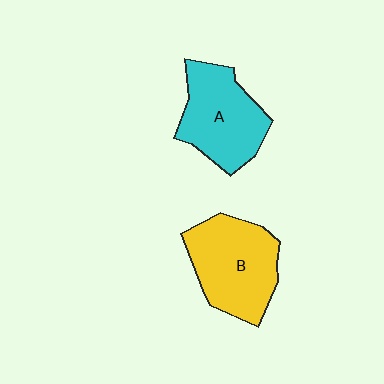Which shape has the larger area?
Shape B (yellow).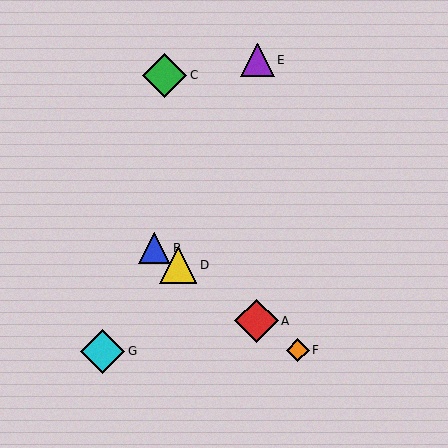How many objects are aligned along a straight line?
4 objects (A, B, D, F) are aligned along a straight line.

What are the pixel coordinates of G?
Object G is at (103, 351).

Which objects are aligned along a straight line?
Objects A, B, D, F are aligned along a straight line.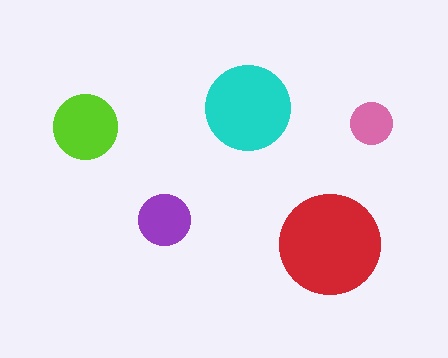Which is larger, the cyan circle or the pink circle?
The cyan one.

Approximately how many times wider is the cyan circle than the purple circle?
About 1.5 times wider.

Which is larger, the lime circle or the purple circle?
The lime one.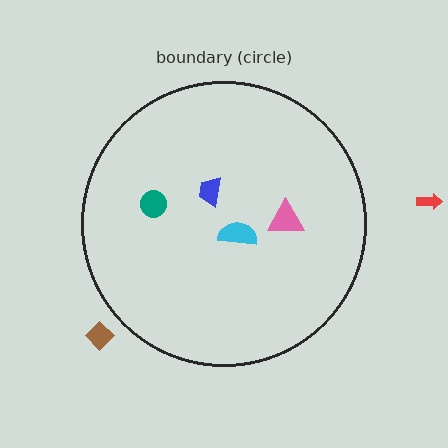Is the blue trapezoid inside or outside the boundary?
Inside.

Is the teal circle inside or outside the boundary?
Inside.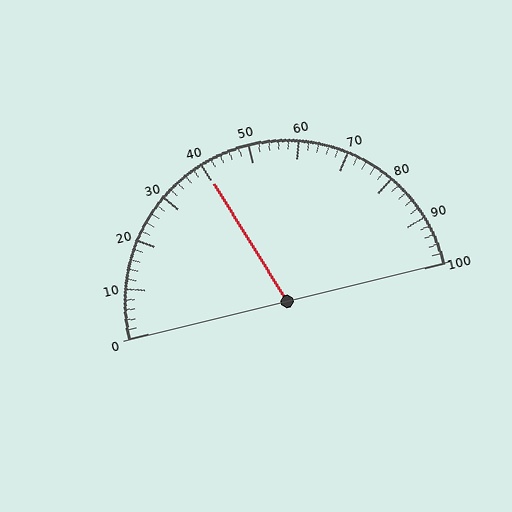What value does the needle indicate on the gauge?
The needle indicates approximately 40.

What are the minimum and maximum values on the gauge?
The gauge ranges from 0 to 100.